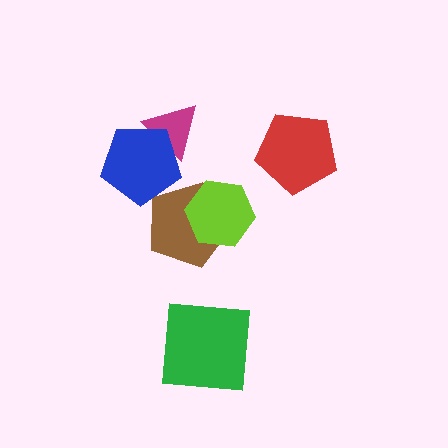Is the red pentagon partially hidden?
No, no other shape covers it.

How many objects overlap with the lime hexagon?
1 object overlaps with the lime hexagon.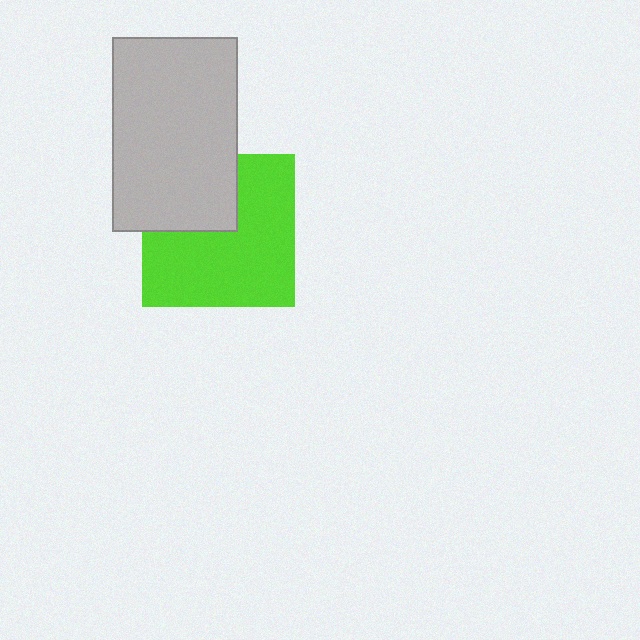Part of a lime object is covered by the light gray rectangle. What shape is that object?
It is a square.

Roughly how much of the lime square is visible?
Most of it is visible (roughly 68%).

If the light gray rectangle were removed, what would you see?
You would see the complete lime square.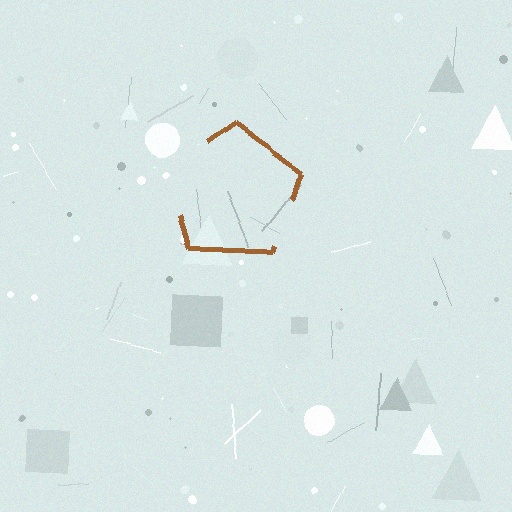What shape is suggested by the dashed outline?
The dashed outline suggests a pentagon.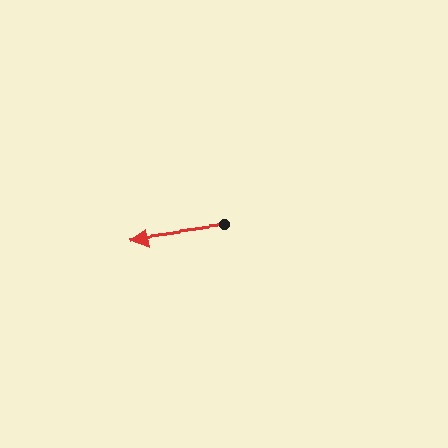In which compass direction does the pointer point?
West.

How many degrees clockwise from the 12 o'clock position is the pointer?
Approximately 262 degrees.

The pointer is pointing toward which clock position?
Roughly 9 o'clock.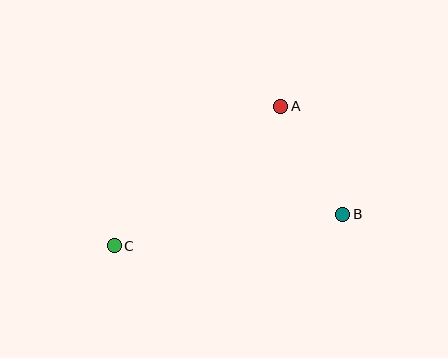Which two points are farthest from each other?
Points B and C are farthest from each other.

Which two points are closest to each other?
Points A and B are closest to each other.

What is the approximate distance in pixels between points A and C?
The distance between A and C is approximately 217 pixels.